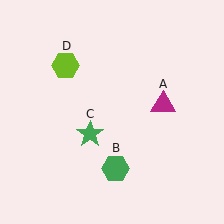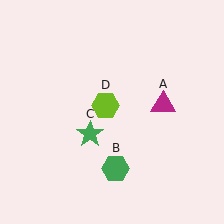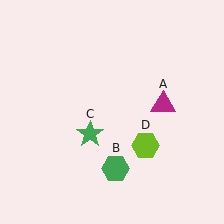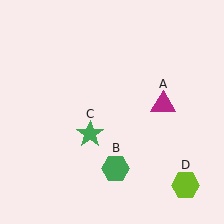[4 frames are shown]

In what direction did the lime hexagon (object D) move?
The lime hexagon (object D) moved down and to the right.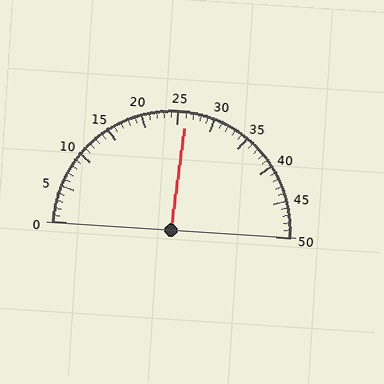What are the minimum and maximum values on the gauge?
The gauge ranges from 0 to 50.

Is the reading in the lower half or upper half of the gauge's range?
The reading is in the upper half of the range (0 to 50).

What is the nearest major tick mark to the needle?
The nearest major tick mark is 25.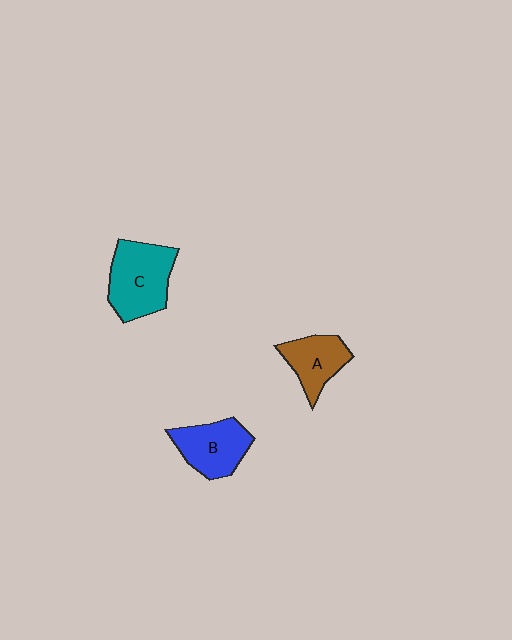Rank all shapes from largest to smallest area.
From largest to smallest: C (teal), B (blue), A (brown).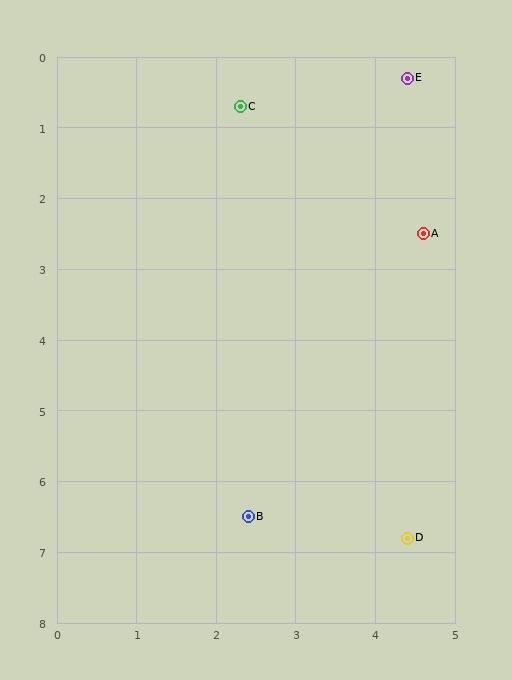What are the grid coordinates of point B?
Point B is at approximately (2.4, 6.5).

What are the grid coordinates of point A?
Point A is at approximately (4.6, 2.5).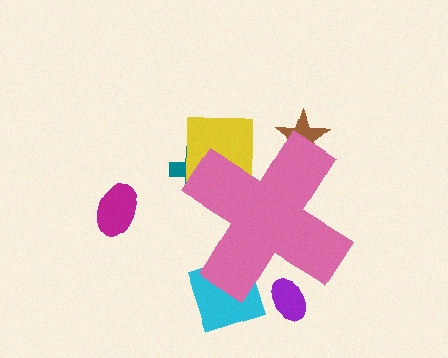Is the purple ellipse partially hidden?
Yes, the purple ellipse is partially hidden behind the pink cross.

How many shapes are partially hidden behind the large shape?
5 shapes are partially hidden.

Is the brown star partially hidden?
Yes, the brown star is partially hidden behind the pink cross.